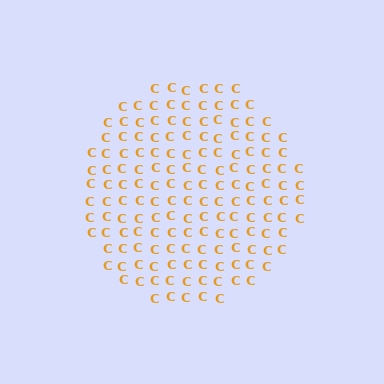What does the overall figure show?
The overall figure shows a circle.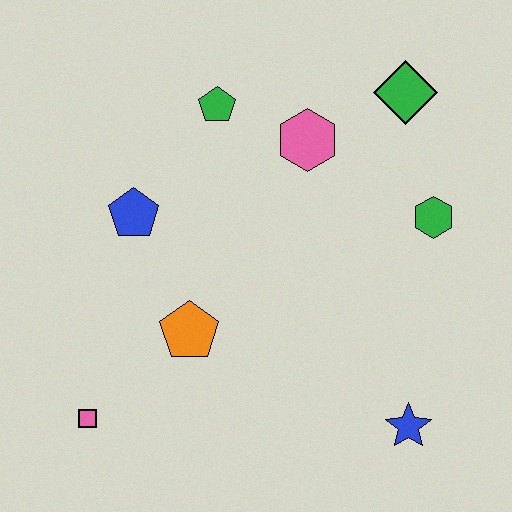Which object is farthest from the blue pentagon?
The blue star is farthest from the blue pentagon.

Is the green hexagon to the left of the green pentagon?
No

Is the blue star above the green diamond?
No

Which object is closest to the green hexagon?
The green diamond is closest to the green hexagon.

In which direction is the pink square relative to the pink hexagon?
The pink square is below the pink hexagon.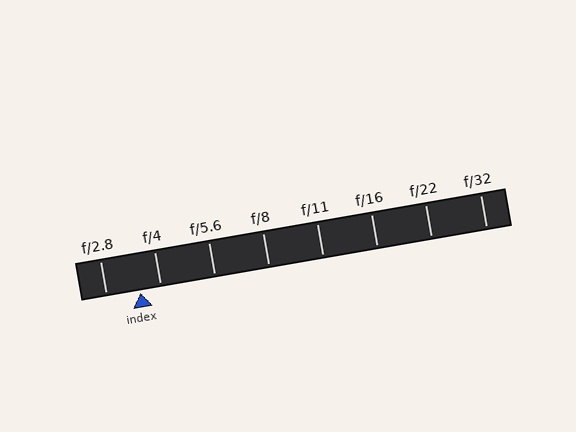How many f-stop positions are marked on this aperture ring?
There are 8 f-stop positions marked.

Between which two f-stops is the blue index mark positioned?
The index mark is between f/2.8 and f/4.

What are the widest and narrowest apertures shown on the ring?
The widest aperture shown is f/2.8 and the narrowest is f/32.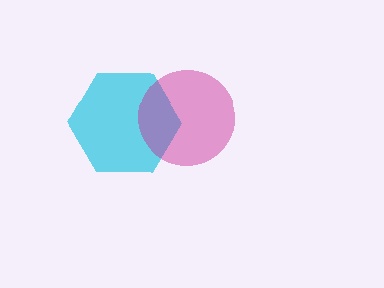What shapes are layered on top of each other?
The layered shapes are: a cyan hexagon, a magenta circle.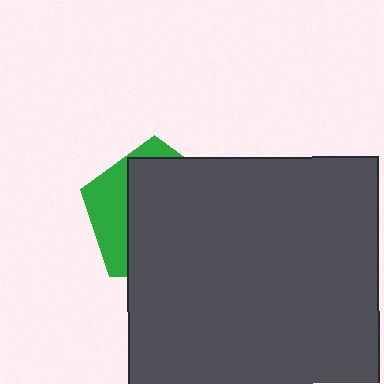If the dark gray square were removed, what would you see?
You would see the complete green pentagon.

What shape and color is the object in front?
The object in front is a dark gray square.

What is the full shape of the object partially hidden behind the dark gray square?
The partially hidden object is a green pentagon.